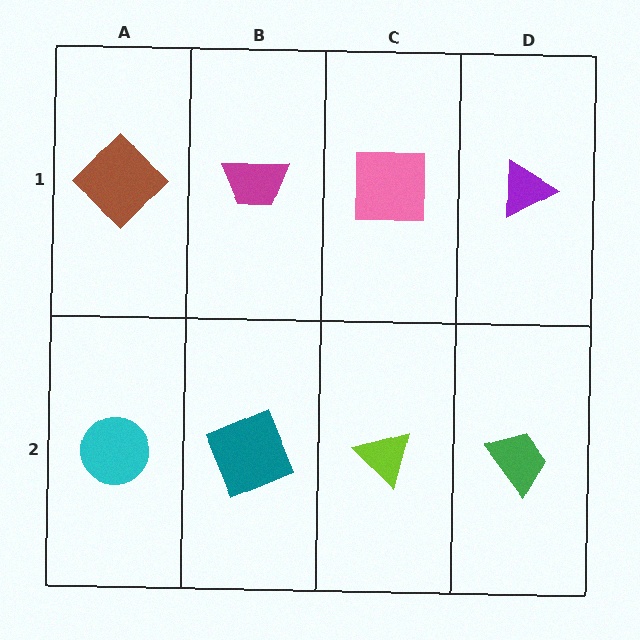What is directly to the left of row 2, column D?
A lime triangle.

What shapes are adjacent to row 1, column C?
A lime triangle (row 2, column C), a magenta trapezoid (row 1, column B), a purple triangle (row 1, column D).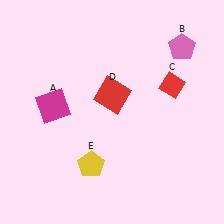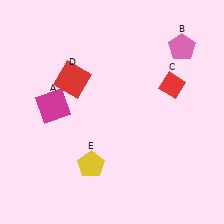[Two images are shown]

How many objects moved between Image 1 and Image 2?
1 object moved between the two images.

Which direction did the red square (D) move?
The red square (D) moved left.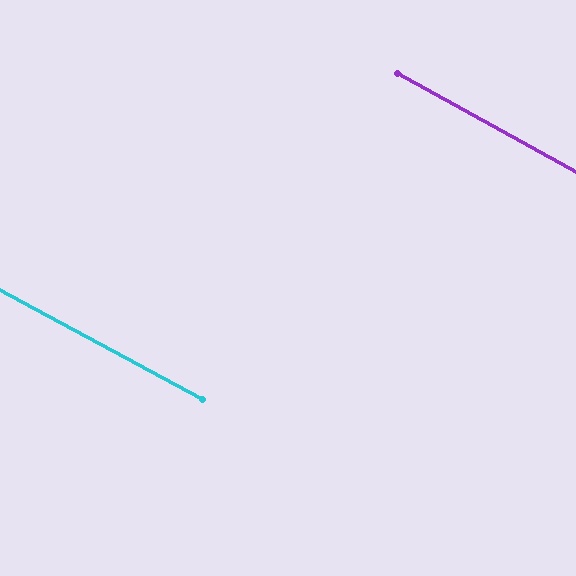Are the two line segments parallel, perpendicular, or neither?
Parallel — their directions differ by only 0.7°.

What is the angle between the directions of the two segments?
Approximately 1 degree.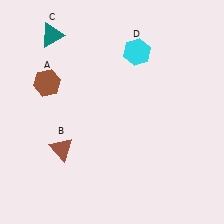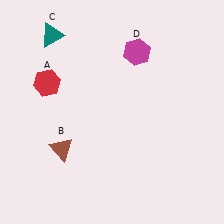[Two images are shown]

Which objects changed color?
A changed from brown to red. D changed from cyan to magenta.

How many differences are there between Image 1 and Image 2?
There are 2 differences between the two images.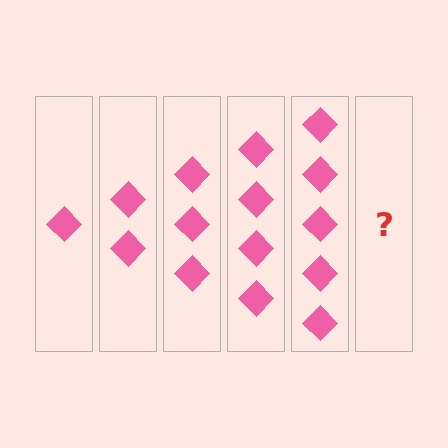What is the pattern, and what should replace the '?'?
The pattern is that each step adds one more diamond. The '?' should be 6 diamonds.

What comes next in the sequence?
The next element should be 6 diamonds.